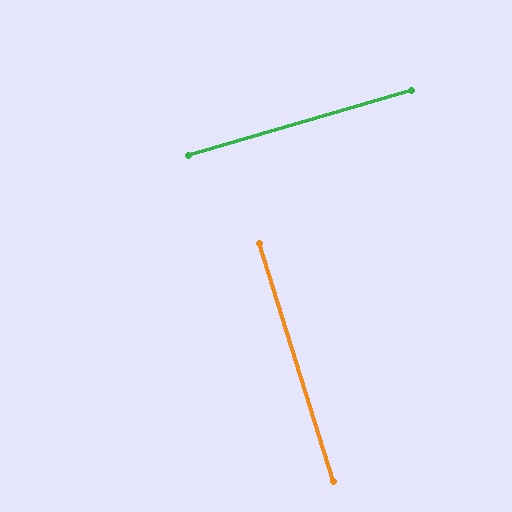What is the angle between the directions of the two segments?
Approximately 89 degrees.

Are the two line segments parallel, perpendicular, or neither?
Perpendicular — they meet at approximately 89°.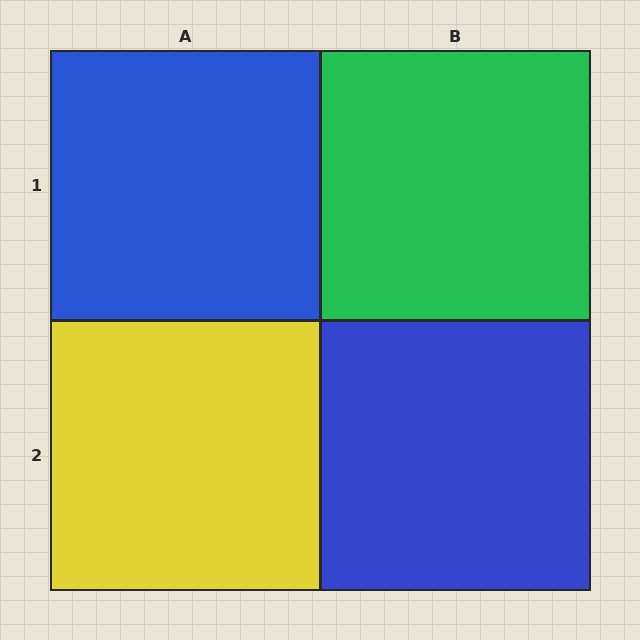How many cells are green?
1 cell is green.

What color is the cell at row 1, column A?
Blue.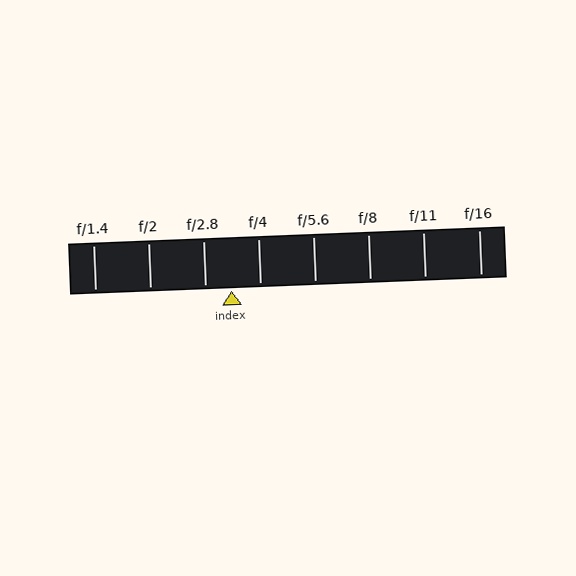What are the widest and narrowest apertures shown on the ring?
The widest aperture shown is f/1.4 and the narrowest is f/16.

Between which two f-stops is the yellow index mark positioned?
The index mark is between f/2.8 and f/4.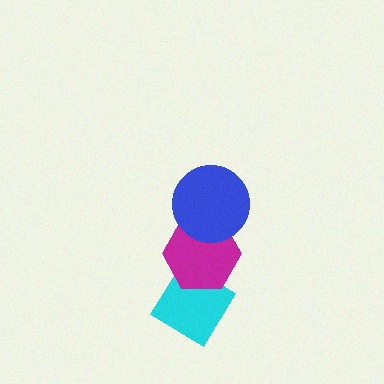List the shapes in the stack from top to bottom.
From top to bottom: the blue circle, the magenta hexagon, the cyan diamond.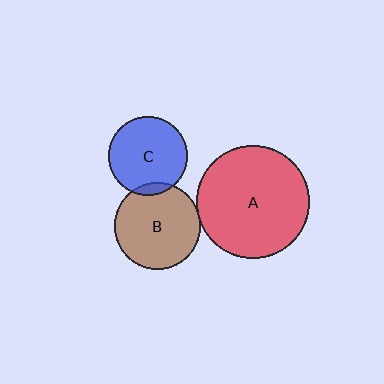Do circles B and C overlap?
Yes.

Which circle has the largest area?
Circle A (red).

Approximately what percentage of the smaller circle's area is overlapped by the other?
Approximately 5%.